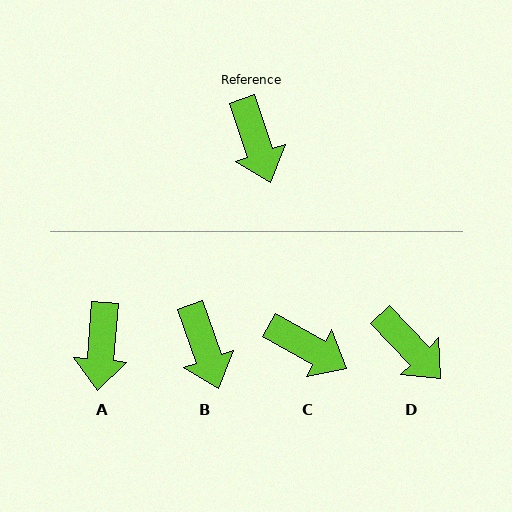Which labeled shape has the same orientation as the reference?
B.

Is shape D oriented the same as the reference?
No, it is off by about 25 degrees.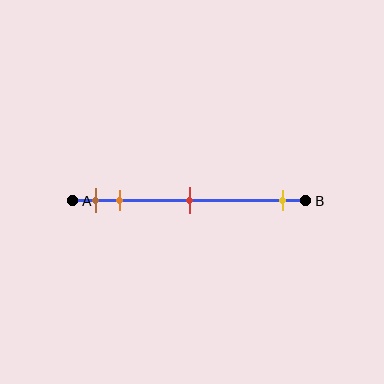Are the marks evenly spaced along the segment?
No, the marks are not evenly spaced.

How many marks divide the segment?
There are 4 marks dividing the segment.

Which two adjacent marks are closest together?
The brown and orange marks are the closest adjacent pair.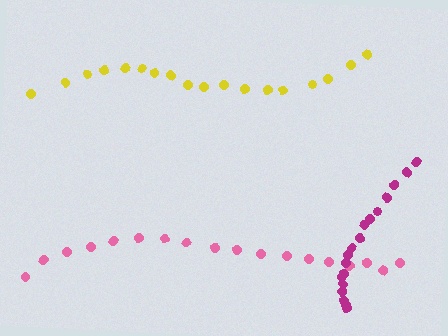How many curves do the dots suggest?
There are 3 distinct paths.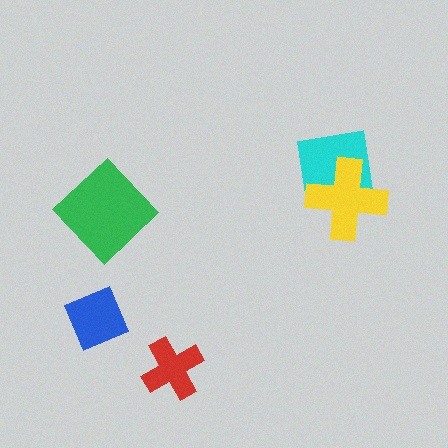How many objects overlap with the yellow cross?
1 object overlaps with the yellow cross.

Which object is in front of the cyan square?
The yellow cross is in front of the cyan square.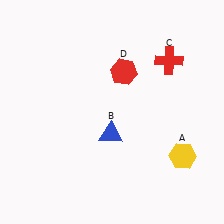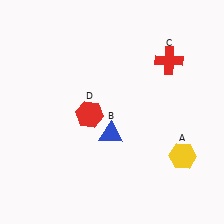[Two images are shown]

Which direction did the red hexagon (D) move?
The red hexagon (D) moved down.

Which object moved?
The red hexagon (D) moved down.